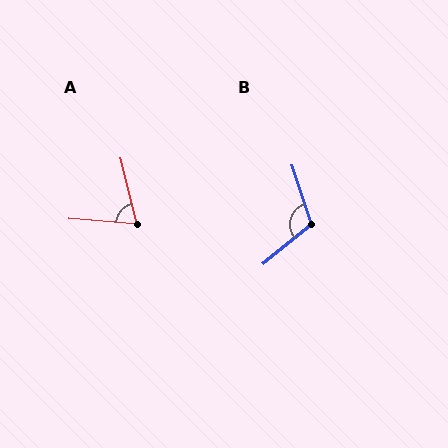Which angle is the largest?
B, at approximately 111 degrees.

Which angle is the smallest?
A, at approximately 71 degrees.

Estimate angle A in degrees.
Approximately 71 degrees.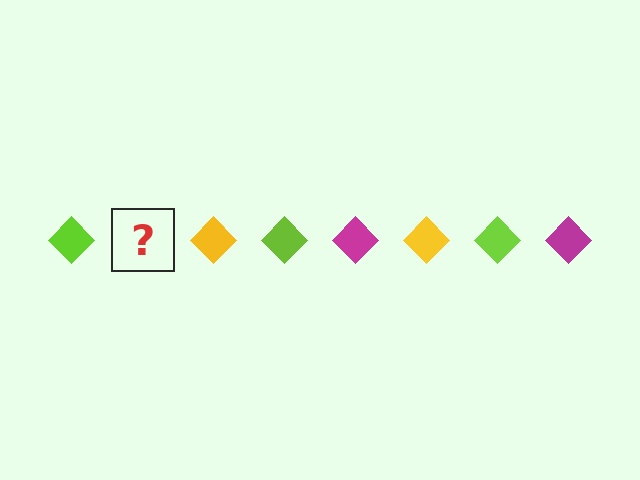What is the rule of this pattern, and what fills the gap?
The rule is that the pattern cycles through lime, magenta, yellow diamonds. The gap should be filled with a magenta diamond.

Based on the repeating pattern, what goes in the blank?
The blank should be a magenta diamond.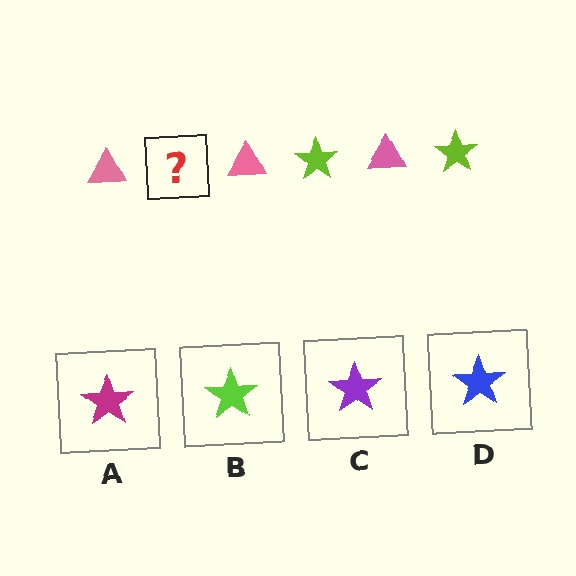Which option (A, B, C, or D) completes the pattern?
B.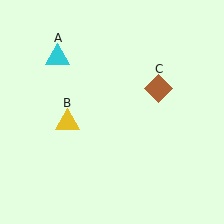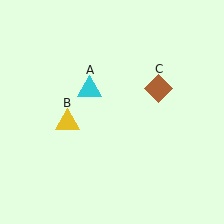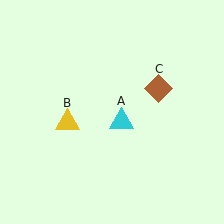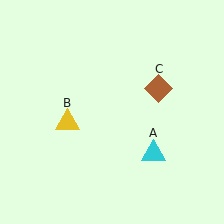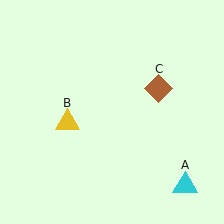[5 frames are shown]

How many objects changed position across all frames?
1 object changed position: cyan triangle (object A).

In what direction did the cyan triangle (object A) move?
The cyan triangle (object A) moved down and to the right.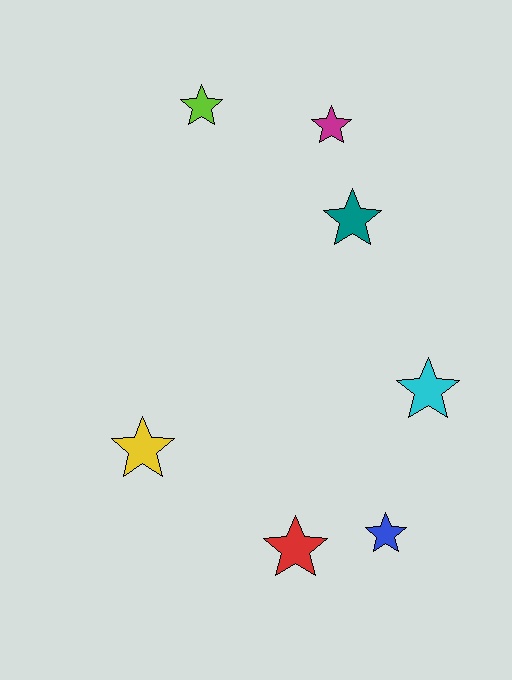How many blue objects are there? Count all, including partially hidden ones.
There is 1 blue object.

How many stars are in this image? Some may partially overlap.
There are 7 stars.